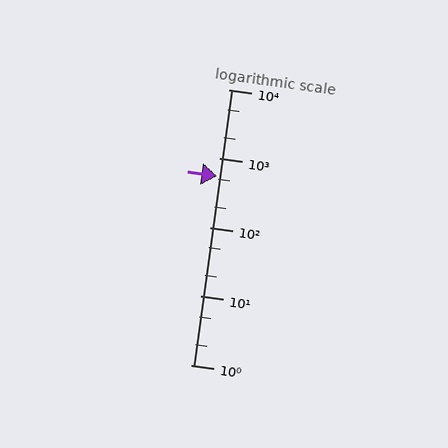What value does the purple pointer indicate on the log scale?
The pointer indicates approximately 560.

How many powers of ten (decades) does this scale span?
The scale spans 4 decades, from 1 to 10000.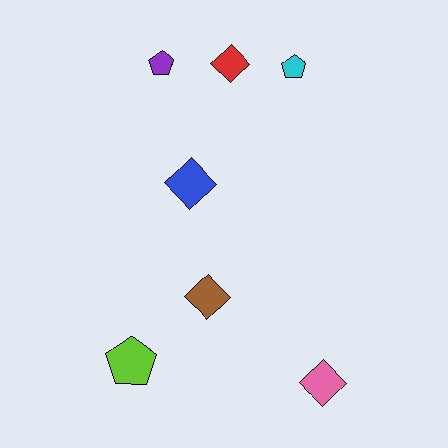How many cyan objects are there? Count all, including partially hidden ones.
There is 1 cyan object.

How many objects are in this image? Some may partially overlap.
There are 7 objects.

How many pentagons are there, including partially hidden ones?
There are 3 pentagons.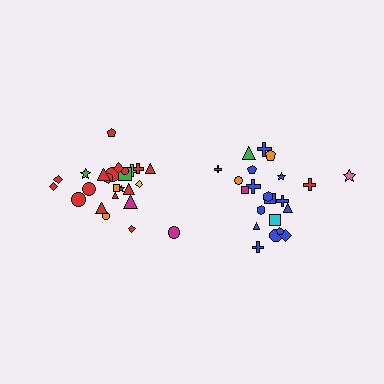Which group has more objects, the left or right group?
The left group.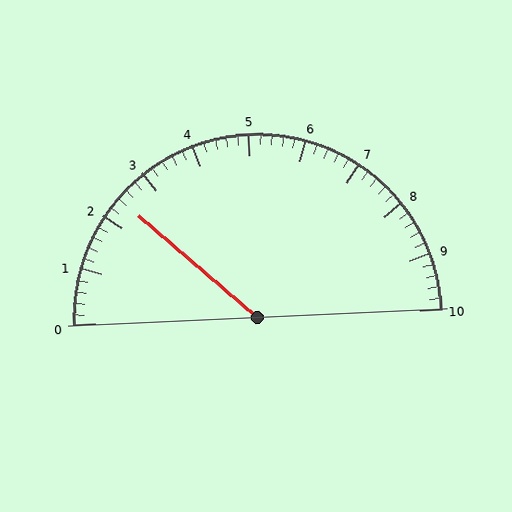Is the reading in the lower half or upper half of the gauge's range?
The reading is in the lower half of the range (0 to 10).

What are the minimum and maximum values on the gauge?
The gauge ranges from 0 to 10.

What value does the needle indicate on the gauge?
The needle indicates approximately 2.4.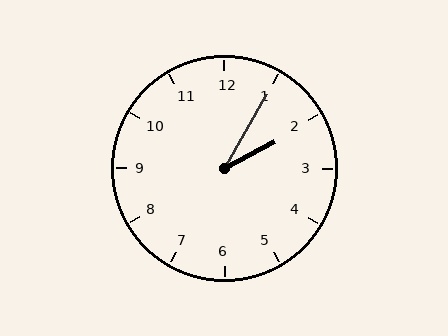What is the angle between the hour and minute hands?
Approximately 32 degrees.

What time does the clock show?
2:05.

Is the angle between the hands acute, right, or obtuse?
It is acute.